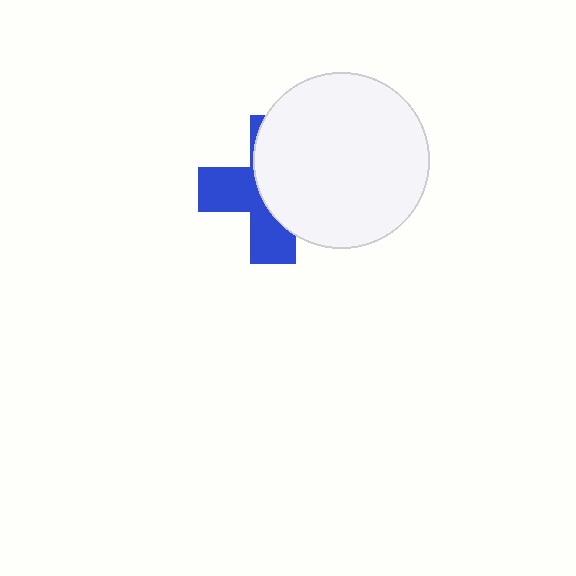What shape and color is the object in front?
The object in front is a white circle.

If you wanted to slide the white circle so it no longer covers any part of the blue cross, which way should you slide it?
Slide it right — that is the most direct way to separate the two shapes.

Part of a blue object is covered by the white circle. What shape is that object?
It is a cross.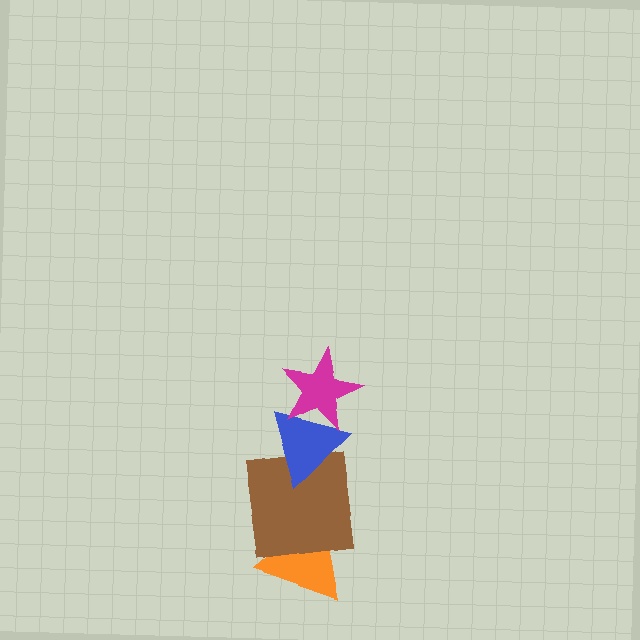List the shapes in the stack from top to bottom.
From top to bottom: the magenta star, the blue triangle, the brown square, the orange triangle.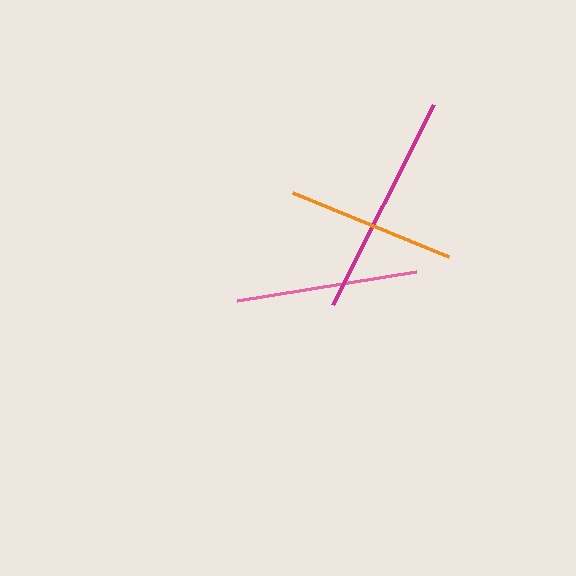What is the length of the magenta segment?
The magenta segment is approximately 225 pixels long.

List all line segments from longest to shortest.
From longest to shortest: magenta, pink, orange.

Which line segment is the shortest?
The orange line is the shortest at approximately 169 pixels.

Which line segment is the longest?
The magenta line is the longest at approximately 225 pixels.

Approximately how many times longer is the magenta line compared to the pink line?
The magenta line is approximately 1.2 times the length of the pink line.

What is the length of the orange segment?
The orange segment is approximately 169 pixels long.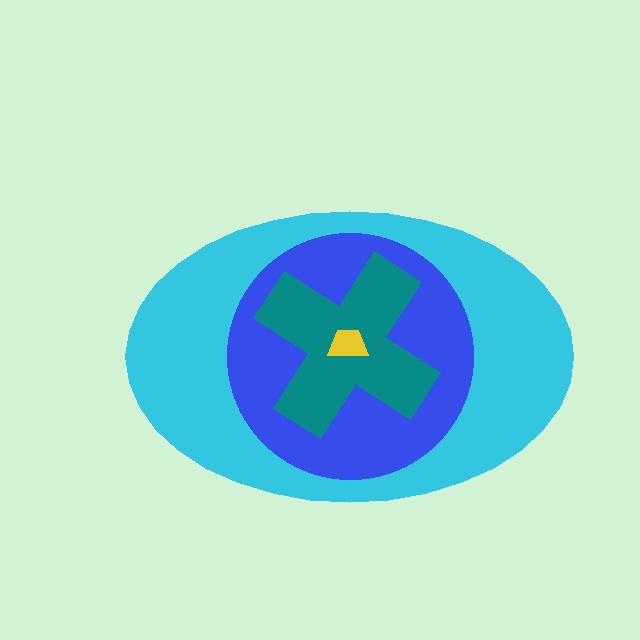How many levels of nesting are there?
4.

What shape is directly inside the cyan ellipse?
The blue circle.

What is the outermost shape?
The cyan ellipse.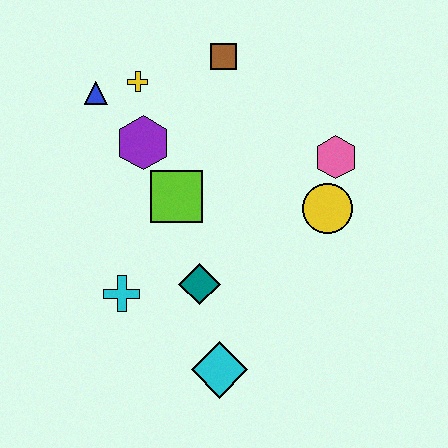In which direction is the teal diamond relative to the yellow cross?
The teal diamond is below the yellow cross.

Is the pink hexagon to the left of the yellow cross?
No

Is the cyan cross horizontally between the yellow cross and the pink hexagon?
No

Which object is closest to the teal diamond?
The cyan cross is closest to the teal diamond.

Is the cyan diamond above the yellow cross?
No